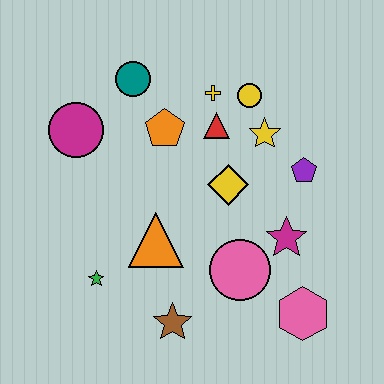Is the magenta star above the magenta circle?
No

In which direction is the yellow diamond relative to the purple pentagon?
The yellow diamond is to the left of the purple pentagon.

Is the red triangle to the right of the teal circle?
Yes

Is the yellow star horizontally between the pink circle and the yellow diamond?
No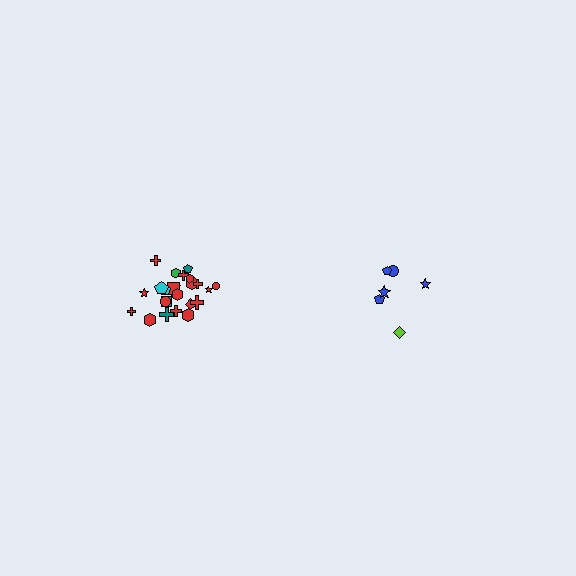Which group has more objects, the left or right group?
The left group.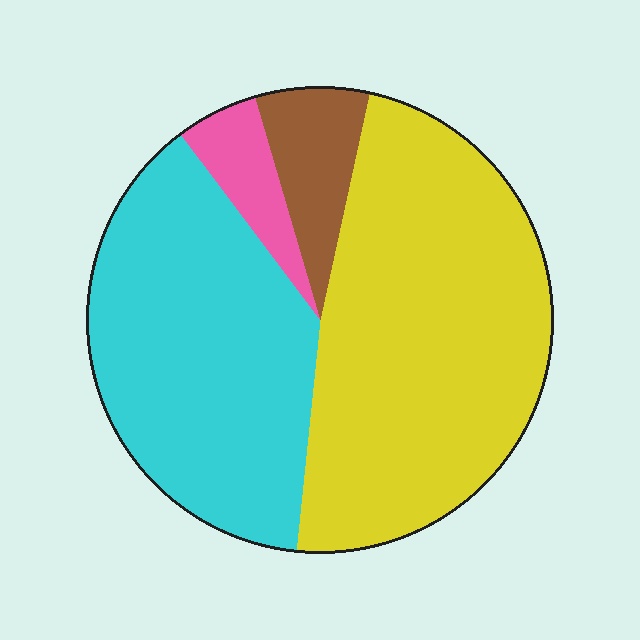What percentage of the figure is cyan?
Cyan covers about 40% of the figure.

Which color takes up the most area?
Yellow, at roughly 50%.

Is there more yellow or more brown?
Yellow.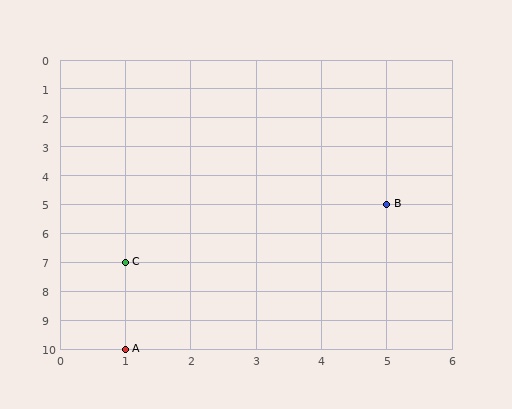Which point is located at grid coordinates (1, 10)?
Point A is at (1, 10).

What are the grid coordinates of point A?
Point A is at grid coordinates (1, 10).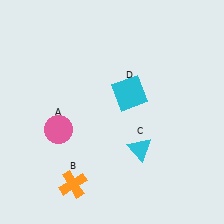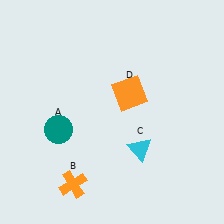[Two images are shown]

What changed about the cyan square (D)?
In Image 1, D is cyan. In Image 2, it changed to orange.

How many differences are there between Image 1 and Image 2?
There are 2 differences between the two images.